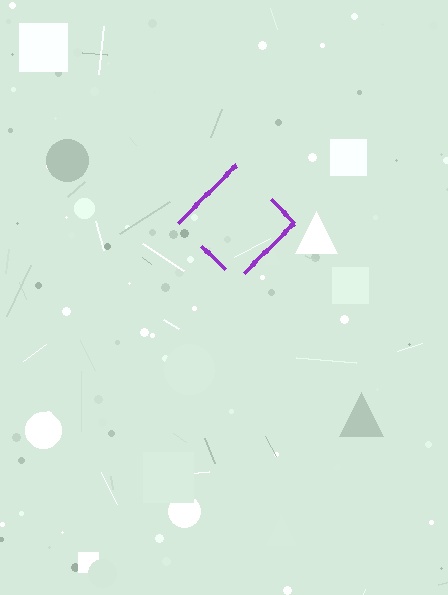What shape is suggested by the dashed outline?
The dashed outline suggests a diamond.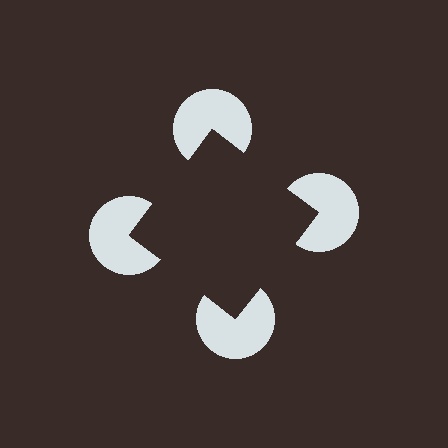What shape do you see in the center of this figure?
An illusory square — its edges are inferred from the aligned wedge cuts in the pac-man discs, not physically drawn.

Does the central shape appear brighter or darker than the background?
It typically appears slightly darker than the background, even though no actual brightness change is drawn.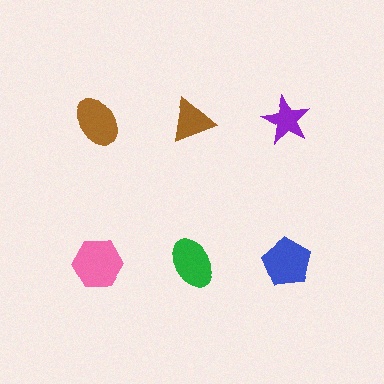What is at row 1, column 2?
A brown triangle.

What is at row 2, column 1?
A pink hexagon.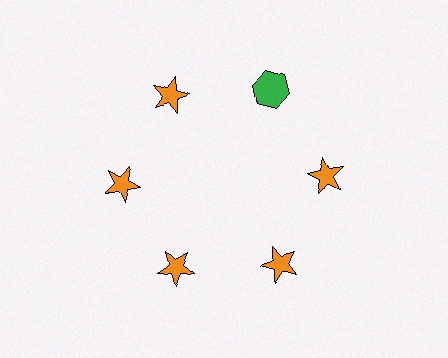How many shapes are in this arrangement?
There are 6 shapes arranged in a ring pattern.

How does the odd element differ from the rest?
It differs in both color (green instead of orange) and shape (hexagon instead of star).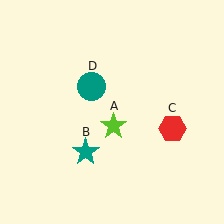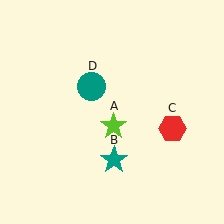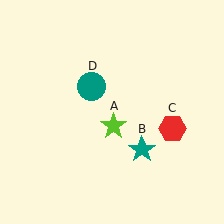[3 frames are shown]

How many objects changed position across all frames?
1 object changed position: teal star (object B).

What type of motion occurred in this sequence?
The teal star (object B) rotated counterclockwise around the center of the scene.